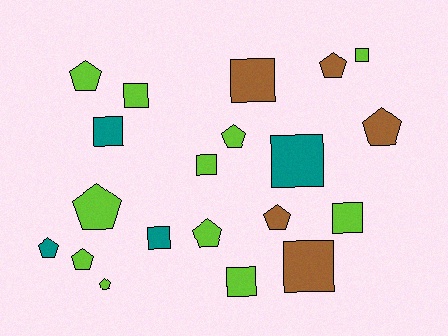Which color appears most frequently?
Lime, with 11 objects.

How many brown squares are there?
There are 2 brown squares.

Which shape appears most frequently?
Pentagon, with 10 objects.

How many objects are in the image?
There are 20 objects.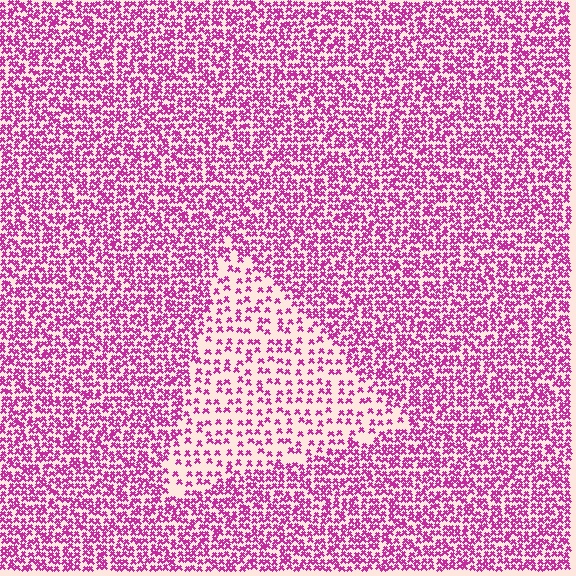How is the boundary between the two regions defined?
The boundary is defined by a change in element density (approximately 2.2x ratio). All elements are the same color, size, and shape.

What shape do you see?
I see a triangle.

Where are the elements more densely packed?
The elements are more densely packed outside the triangle boundary.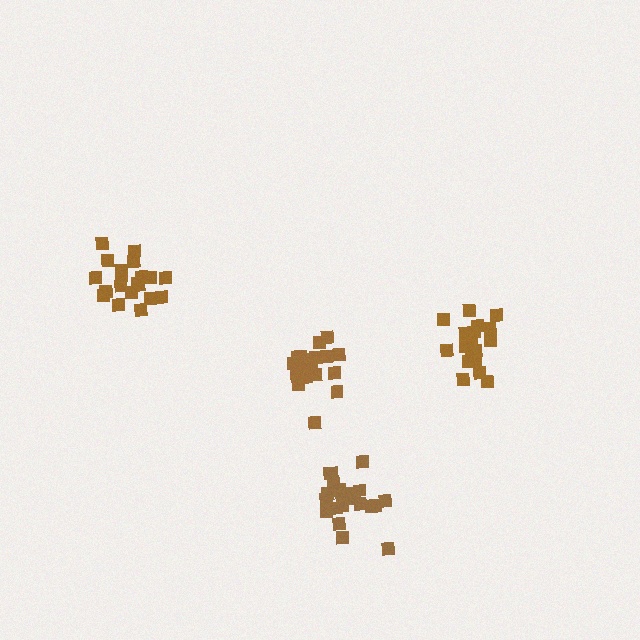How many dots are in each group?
Group 1: 20 dots, Group 2: 18 dots, Group 3: 18 dots, Group 4: 21 dots (77 total).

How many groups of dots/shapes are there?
There are 4 groups.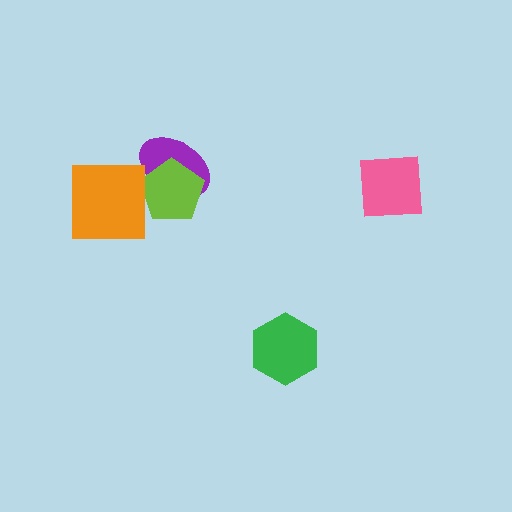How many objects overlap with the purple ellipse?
1 object overlaps with the purple ellipse.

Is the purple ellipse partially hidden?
Yes, it is partially covered by another shape.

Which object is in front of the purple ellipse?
The lime pentagon is in front of the purple ellipse.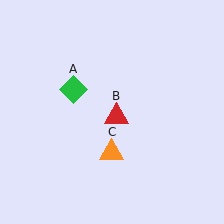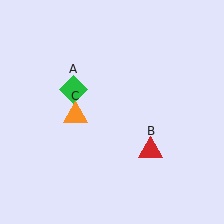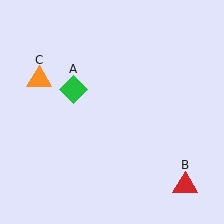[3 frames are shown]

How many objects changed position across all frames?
2 objects changed position: red triangle (object B), orange triangle (object C).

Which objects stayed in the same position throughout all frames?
Green diamond (object A) remained stationary.